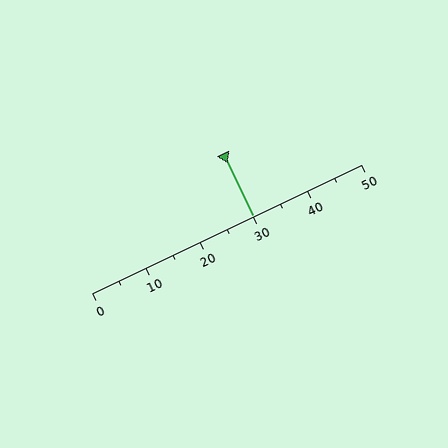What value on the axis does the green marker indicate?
The marker indicates approximately 30.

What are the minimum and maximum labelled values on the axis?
The axis runs from 0 to 50.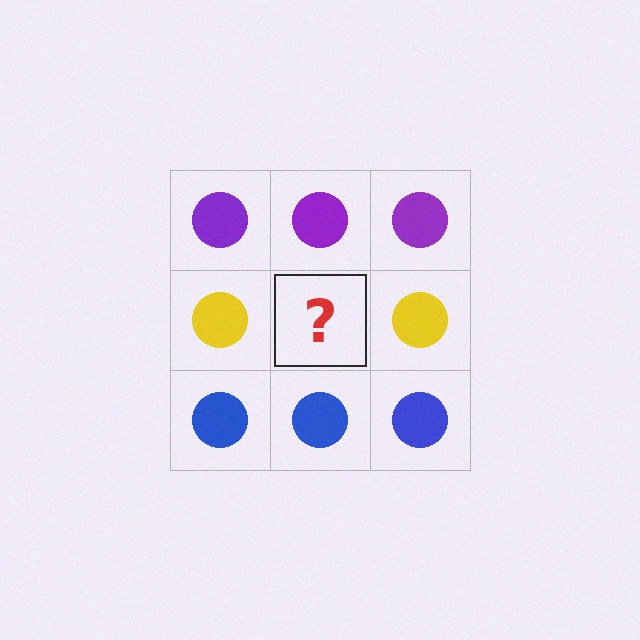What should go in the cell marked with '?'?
The missing cell should contain a yellow circle.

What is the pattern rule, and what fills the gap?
The rule is that each row has a consistent color. The gap should be filled with a yellow circle.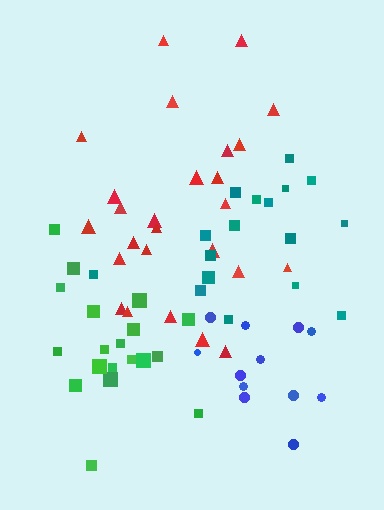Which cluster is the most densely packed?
Green.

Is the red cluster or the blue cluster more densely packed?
Blue.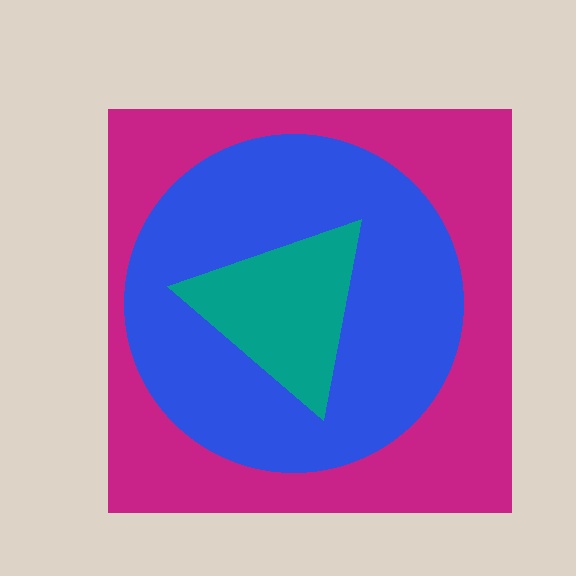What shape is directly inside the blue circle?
The teal triangle.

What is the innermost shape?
The teal triangle.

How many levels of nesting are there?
3.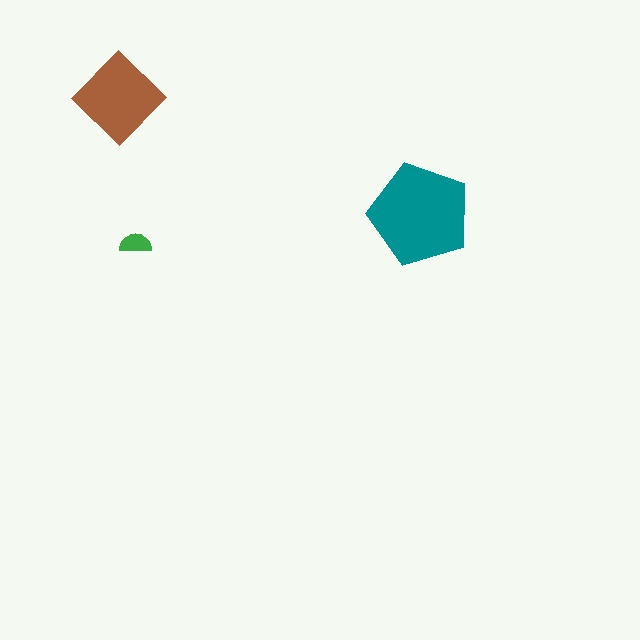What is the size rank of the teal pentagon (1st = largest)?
1st.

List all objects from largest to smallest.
The teal pentagon, the brown diamond, the green semicircle.